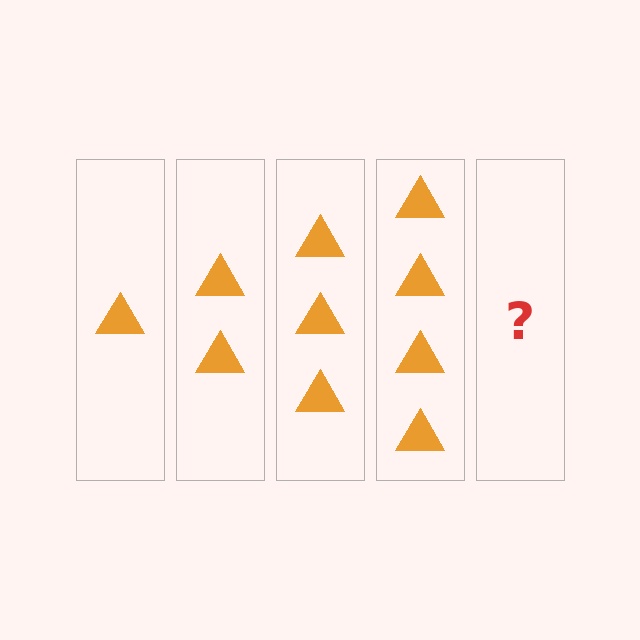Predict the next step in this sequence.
The next step is 5 triangles.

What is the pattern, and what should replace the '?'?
The pattern is that each step adds one more triangle. The '?' should be 5 triangles.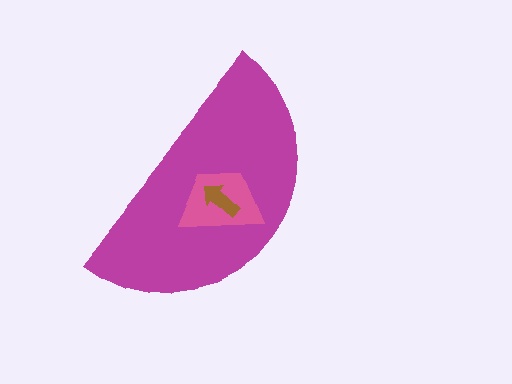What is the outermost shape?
The magenta semicircle.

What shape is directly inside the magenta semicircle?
The pink trapezoid.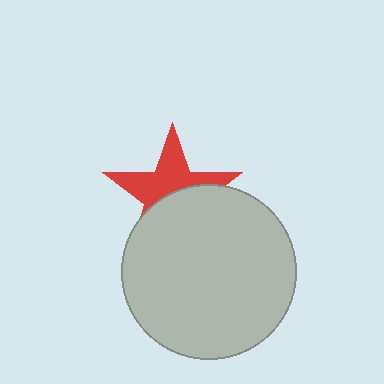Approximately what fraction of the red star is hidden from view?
Roughly 49% of the red star is hidden behind the light gray circle.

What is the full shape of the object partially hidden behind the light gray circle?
The partially hidden object is a red star.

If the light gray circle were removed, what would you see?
You would see the complete red star.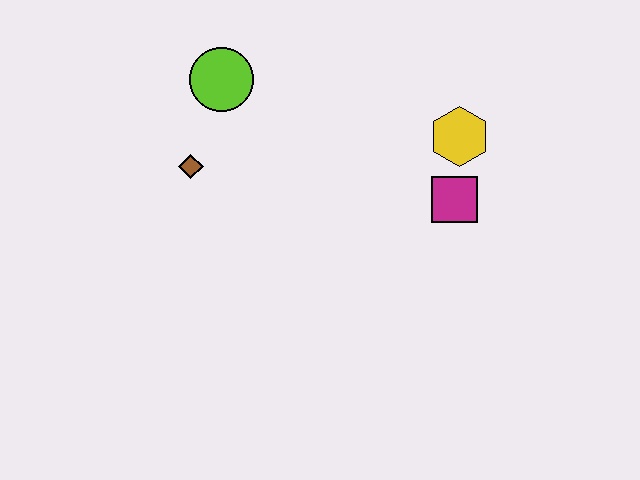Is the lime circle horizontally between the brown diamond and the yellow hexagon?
Yes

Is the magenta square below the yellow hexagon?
Yes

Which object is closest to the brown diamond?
The lime circle is closest to the brown diamond.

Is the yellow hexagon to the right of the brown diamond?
Yes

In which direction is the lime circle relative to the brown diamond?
The lime circle is above the brown diamond.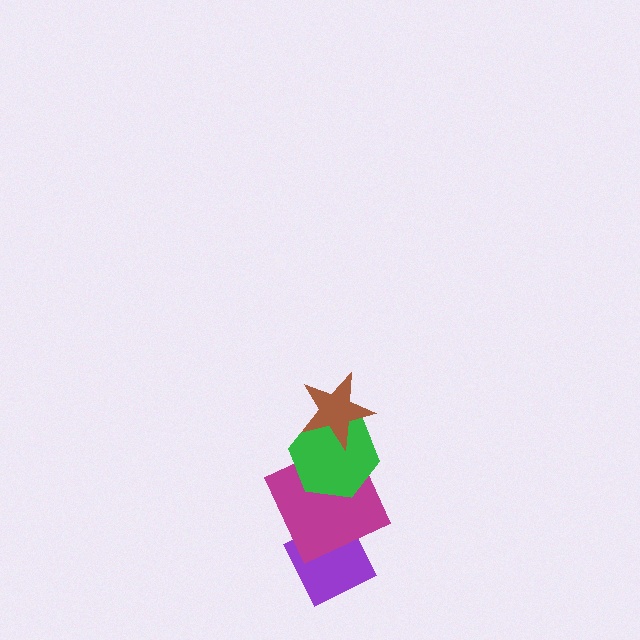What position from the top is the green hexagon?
The green hexagon is 2nd from the top.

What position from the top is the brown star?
The brown star is 1st from the top.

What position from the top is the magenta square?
The magenta square is 3rd from the top.